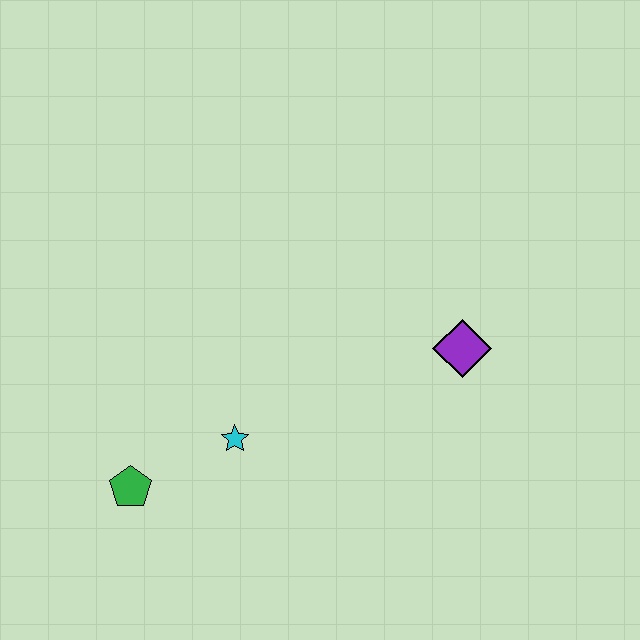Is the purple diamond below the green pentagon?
No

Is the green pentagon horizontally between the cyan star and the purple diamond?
No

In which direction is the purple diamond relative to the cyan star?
The purple diamond is to the right of the cyan star.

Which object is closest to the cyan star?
The green pentagon is closest to the cyan star.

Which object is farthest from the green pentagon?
The purple diamond is farthest from the green pentagon.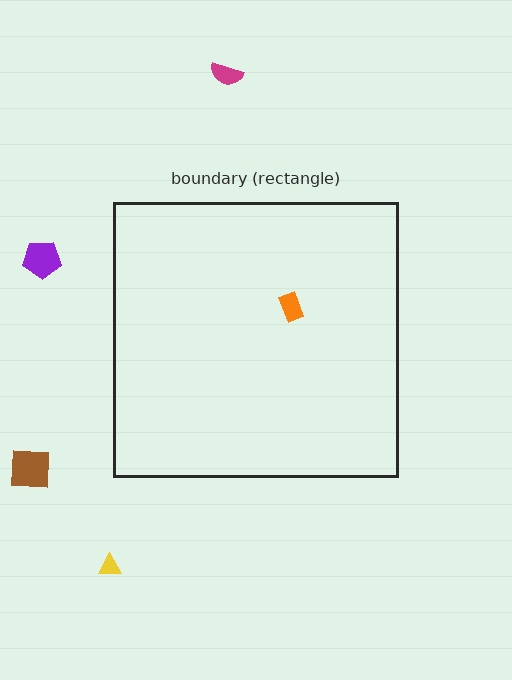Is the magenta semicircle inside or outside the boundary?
Outside.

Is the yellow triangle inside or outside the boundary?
Outside.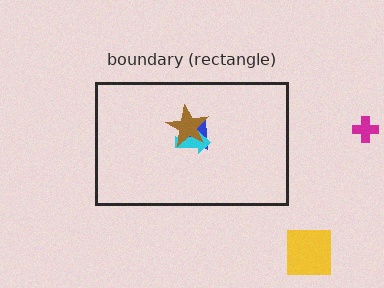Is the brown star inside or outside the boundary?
Inside.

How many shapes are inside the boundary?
3 inside, 2 outside.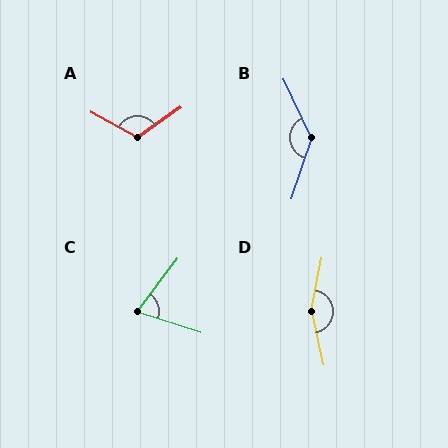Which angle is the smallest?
C, at approximately 71 degrees.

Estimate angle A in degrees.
Approximately 115 degrees.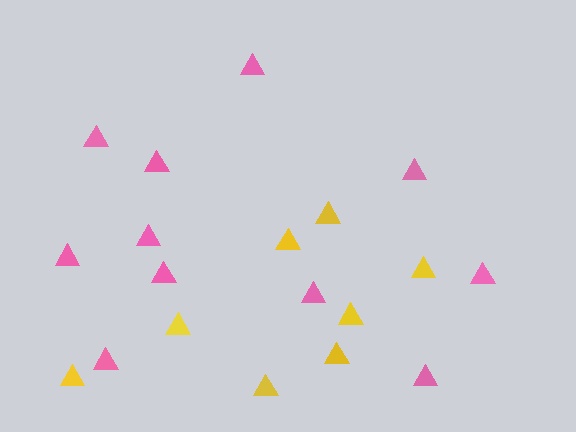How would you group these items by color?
There are 2 groups: one group of pink triangles (11) and one group of yellow triangles (8).